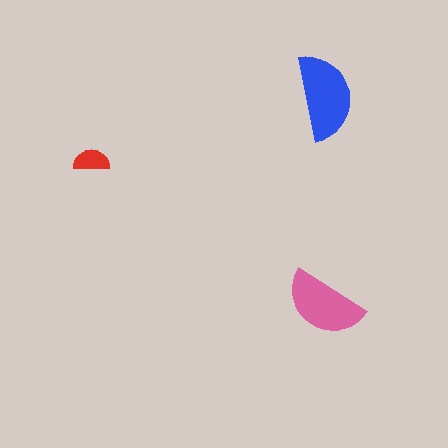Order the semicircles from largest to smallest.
the blue one, the pink one, the red one.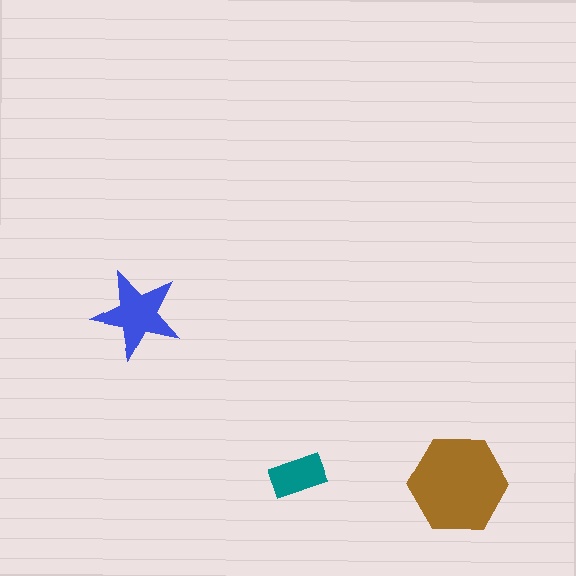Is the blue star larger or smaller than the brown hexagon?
Smaller.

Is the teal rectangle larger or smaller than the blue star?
Smaller.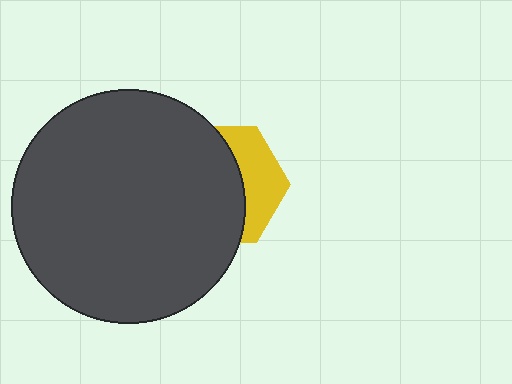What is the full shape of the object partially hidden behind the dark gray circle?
The partially hidden object is a yellow hexagon.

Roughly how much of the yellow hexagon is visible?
A small part of it is visible (roughly 35%).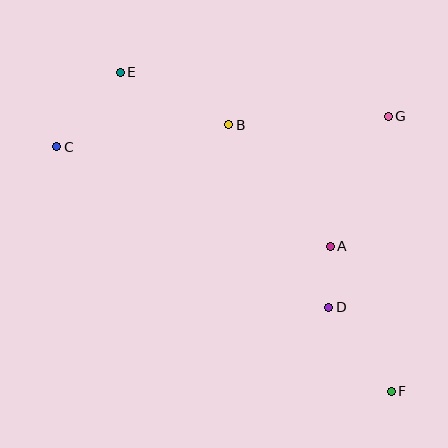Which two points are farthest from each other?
Points E and F are farthest from each other.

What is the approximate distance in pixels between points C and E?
The distance between C and E is approximately 98 pixels.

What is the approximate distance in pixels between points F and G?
The distance between F and G is approximately 275 pixels.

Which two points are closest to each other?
Points A and D are closest to each other.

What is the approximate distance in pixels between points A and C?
The distance between A and C is approximately 291 pixels.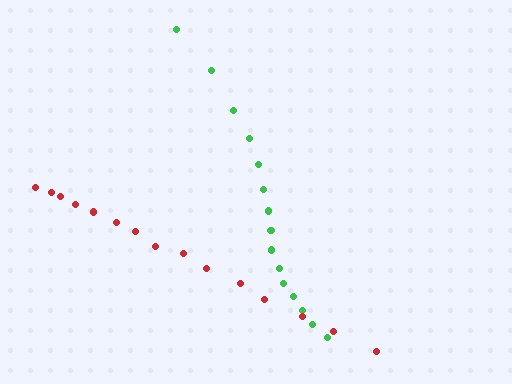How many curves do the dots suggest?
There are 2 distinct paths.